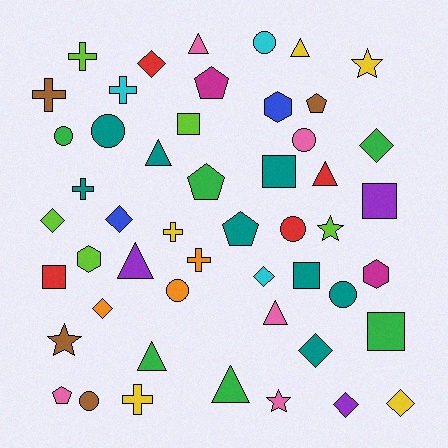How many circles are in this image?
There are 8 circles.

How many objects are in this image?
There are 50 objects.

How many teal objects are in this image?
There are 8 teal objects.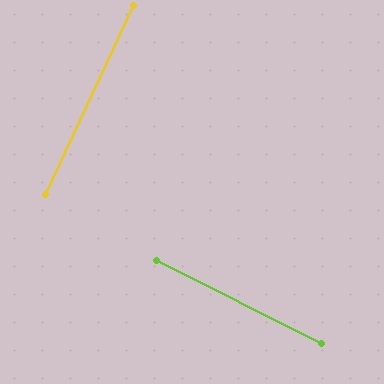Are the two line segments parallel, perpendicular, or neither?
Perpendicular — they meet at approximately 88°.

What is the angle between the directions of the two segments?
Approximately 88 degrees.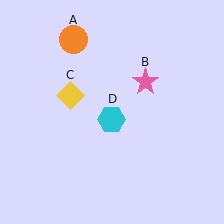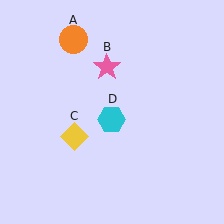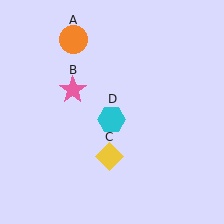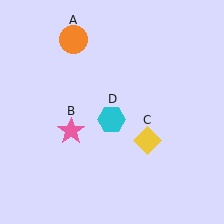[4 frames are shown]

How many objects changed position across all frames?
2 objects changed position: pink star (object B), yellow diamond (object C).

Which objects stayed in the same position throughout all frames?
Orange circle (object A) and cyan hexagon (object D) remained stationary.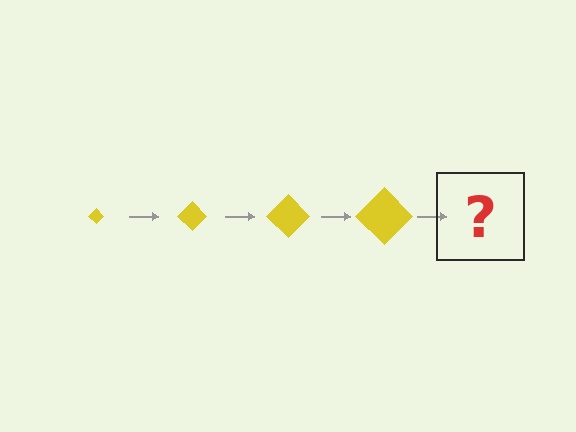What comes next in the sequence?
The next element should be a yellow diamond, larger than the previous one.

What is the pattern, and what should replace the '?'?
The pattern is that the diamond gets progressively larger each step. The '?' should be a yellow diamond, larger than the previous one.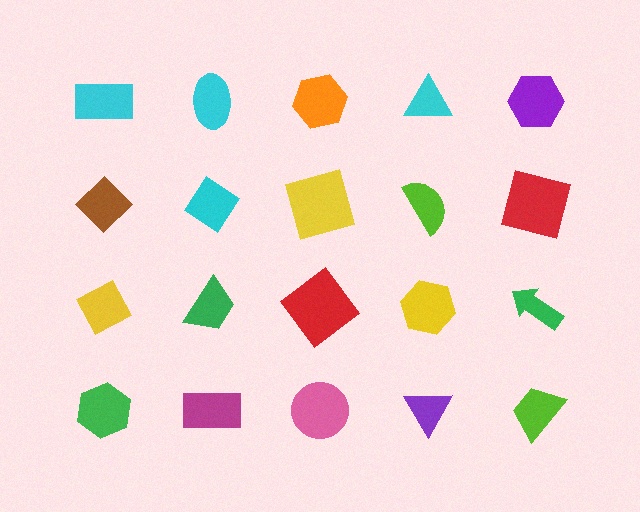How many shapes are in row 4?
5 shapes.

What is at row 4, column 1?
A green hexagon.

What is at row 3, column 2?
A green trapezoid.